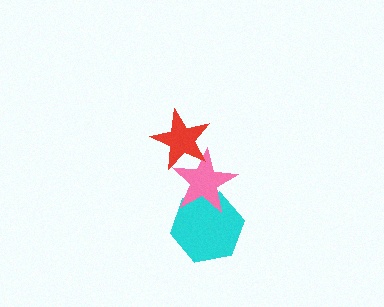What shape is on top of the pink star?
The red star is on top of the pink star.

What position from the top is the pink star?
The pink star is 2nd from the top.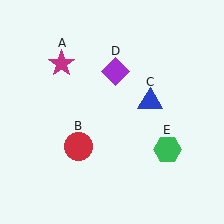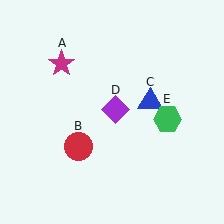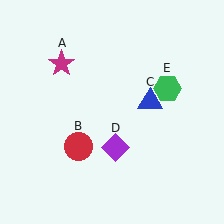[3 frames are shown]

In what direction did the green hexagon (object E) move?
The green hexagon (object E) moved up.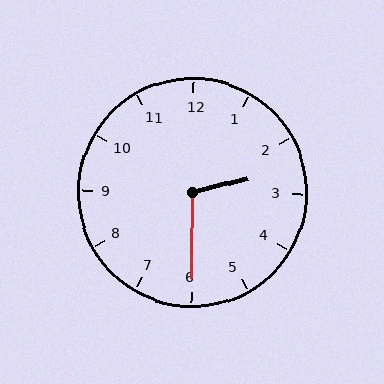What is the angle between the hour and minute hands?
Approximately 105 degrees.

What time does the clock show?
2:30.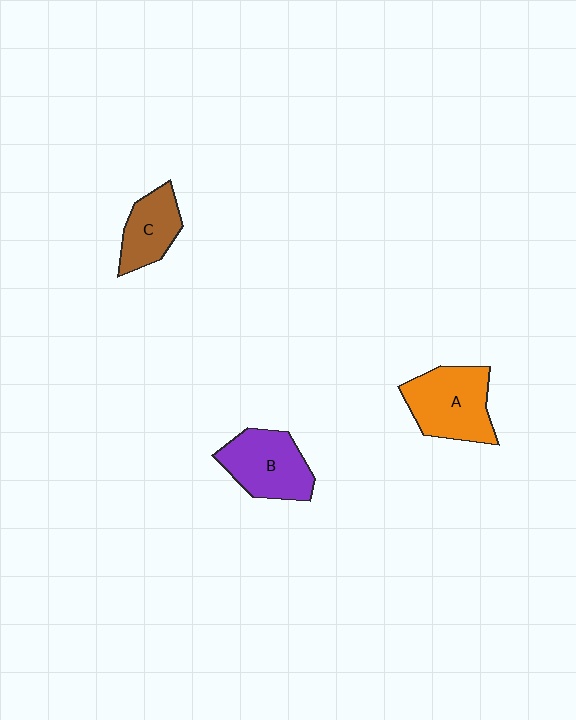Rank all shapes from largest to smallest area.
From largest to smallest: A (orange), B (purple), C (brown).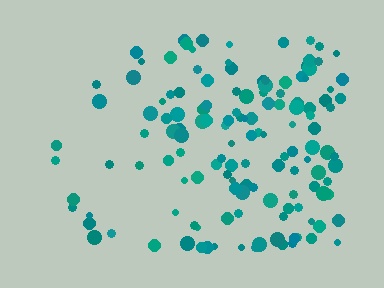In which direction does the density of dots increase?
From left to right, with the right side densest.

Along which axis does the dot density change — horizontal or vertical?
Horizontal.